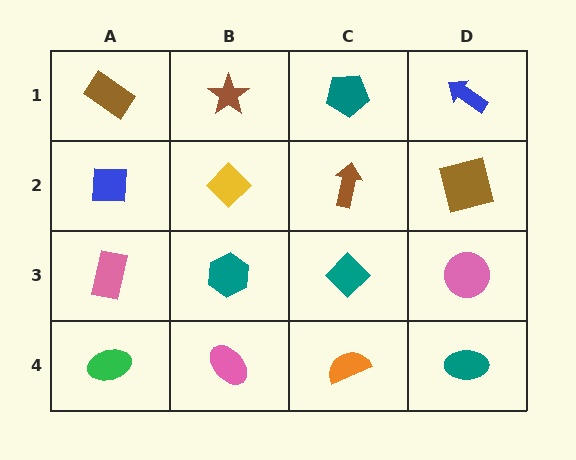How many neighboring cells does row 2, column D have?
3.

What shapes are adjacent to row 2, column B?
A brown star (row 1, column B), a teal hexagon (row 3, column B), a blue square (row 2, column A), a brown arrow (row 2, column C).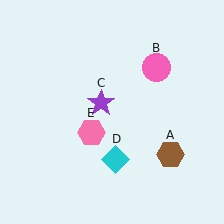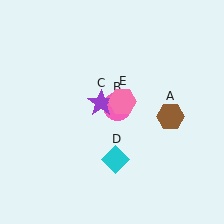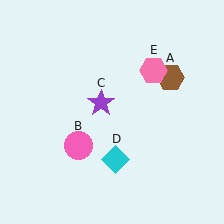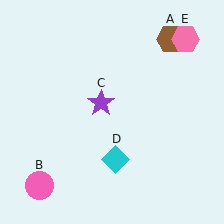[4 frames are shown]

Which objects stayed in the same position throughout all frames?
Purple star (object C) and cyan diamond (object D) remained stationary.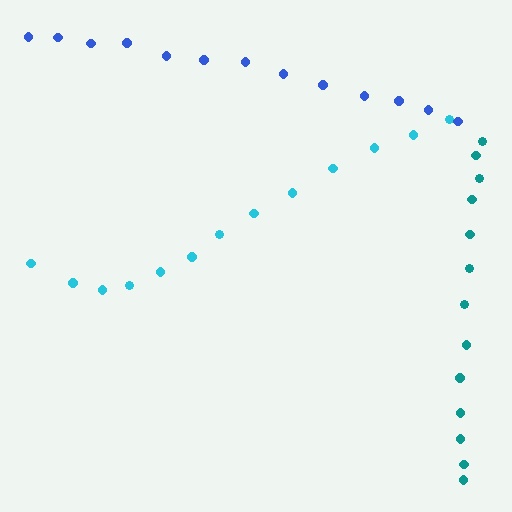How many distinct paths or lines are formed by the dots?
There are 3 distinct paths.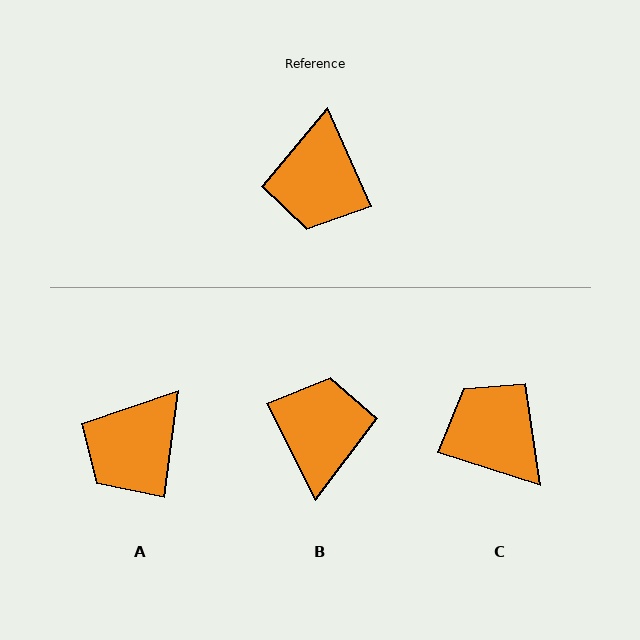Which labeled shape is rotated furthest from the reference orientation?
B, about 177 degrees away.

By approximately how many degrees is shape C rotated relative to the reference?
Approximately 132 degrees clockwise.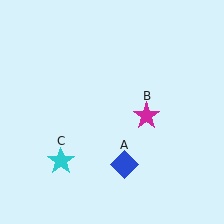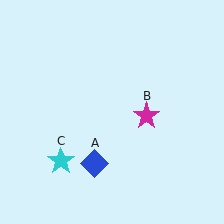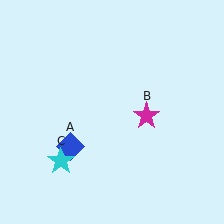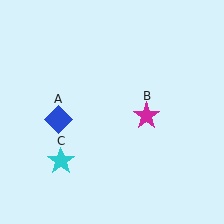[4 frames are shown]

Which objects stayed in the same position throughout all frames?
Magenta star (object B) and cyan star (object C) remained stationary.